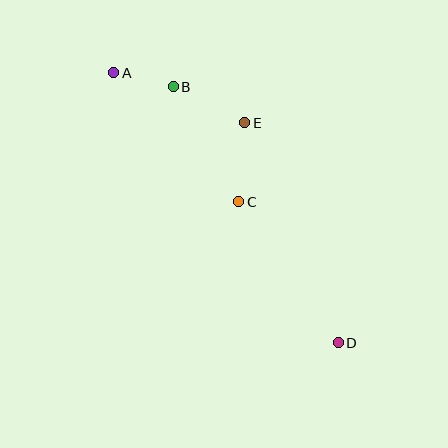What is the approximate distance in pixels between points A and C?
The distance between A and C is approximately 180 pixels.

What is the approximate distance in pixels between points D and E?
The distance between D and E is approximately 239 pixels.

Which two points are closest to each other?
Points A and B are closest to each other.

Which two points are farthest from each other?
Points A and D are farthest from each other.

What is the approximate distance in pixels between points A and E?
The distance between A and E is approximately 140 pixels.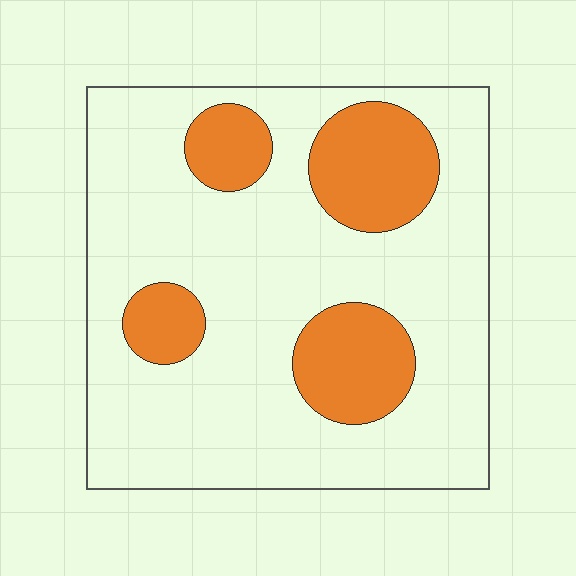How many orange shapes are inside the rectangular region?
4.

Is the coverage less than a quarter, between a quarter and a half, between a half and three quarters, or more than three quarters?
Less than a quarter.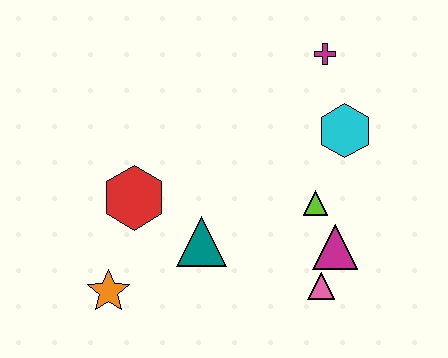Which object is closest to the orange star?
The red hexagon is closest to the orange star.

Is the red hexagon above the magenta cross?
No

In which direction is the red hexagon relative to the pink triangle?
The red hexagon is to the left of the pink triangle.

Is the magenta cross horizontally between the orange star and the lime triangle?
No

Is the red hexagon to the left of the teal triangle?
Yes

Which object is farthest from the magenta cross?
The orange star is farthest from the magenta cross.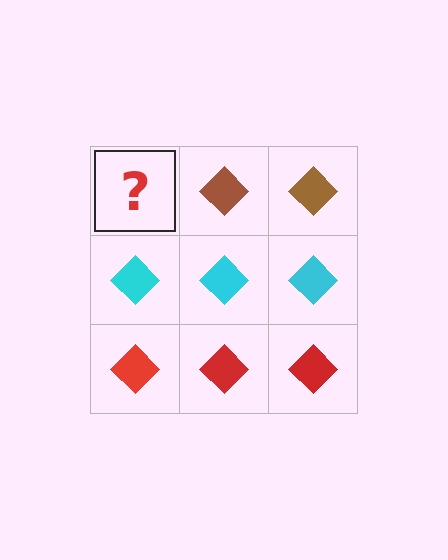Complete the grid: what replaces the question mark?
The question mark should be replaced with a brown diamond.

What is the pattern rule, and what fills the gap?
The rule is that each row has a consistent color. The gap should be filled with a brown diamond.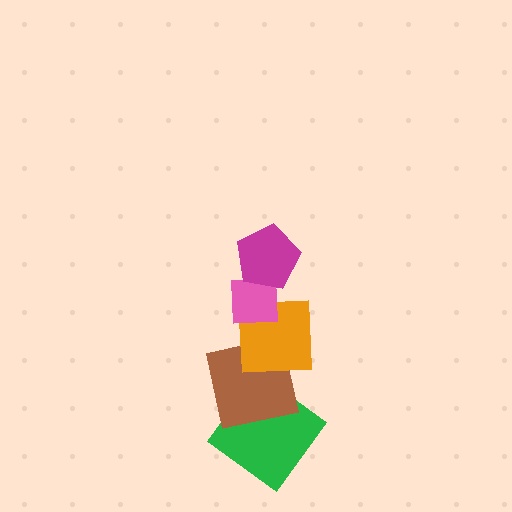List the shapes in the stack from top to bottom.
From top to bottom: the magenta pentagon, the pink square, the orange square, the brown square, the green diamond.